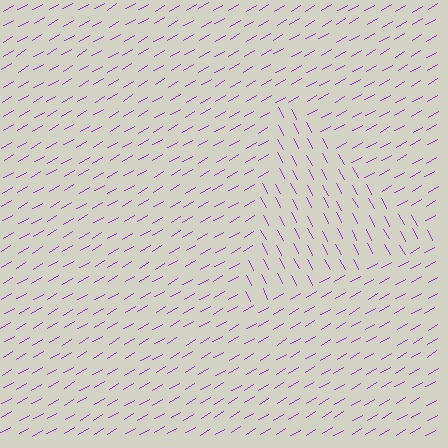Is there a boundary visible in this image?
Yes, there is a texture boundary formed by a change in line orientation.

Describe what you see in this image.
The image is filled with small purple line segments. A triangle region in the image has lines oriented differently from the surrounding lines, creating a visible texture boundary.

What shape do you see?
I see a triangle.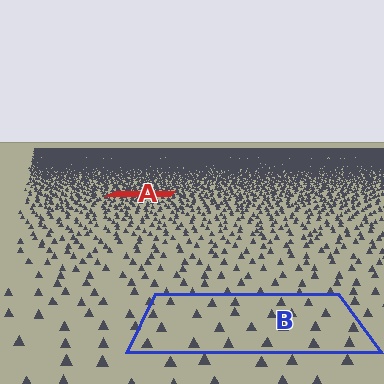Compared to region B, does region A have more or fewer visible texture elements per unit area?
Region A has more texture elements per unit area — they are packed more densely because it is farther away.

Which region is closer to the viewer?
Region B is closer. The texture elements there are larger and more spread out.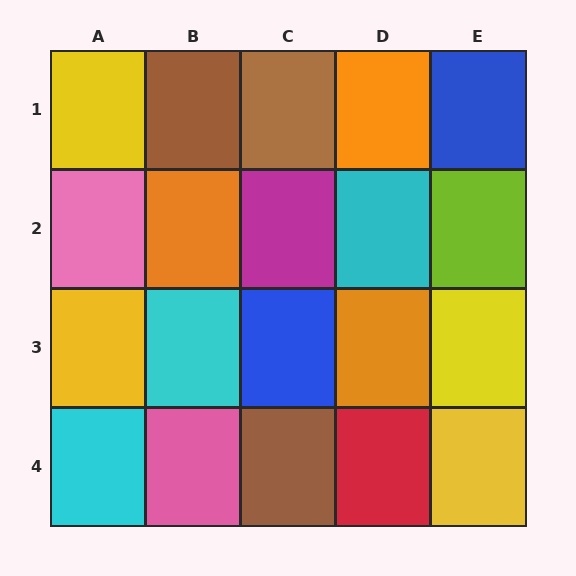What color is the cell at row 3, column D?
Orange.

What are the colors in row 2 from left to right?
Pink, orange, magenta, cyan, lime.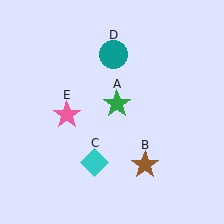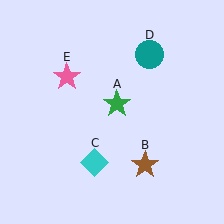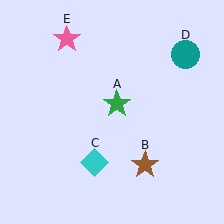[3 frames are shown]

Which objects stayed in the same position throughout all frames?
Green star (object A) and brown star (object B) and cyan diamond (object C) remained stationary.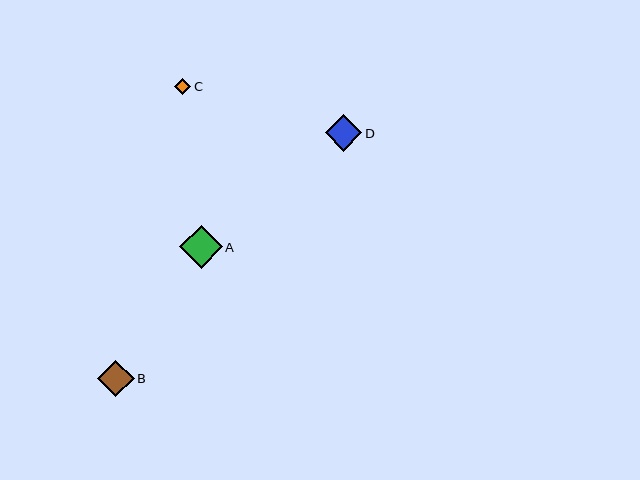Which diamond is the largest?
Diamond A is the largest with a size of approximately 43 pixels.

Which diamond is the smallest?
Diamond C is the smallest with a size of approximately 16 pixels.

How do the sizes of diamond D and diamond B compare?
Diamond D and diamond B are approximately the same size.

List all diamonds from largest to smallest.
From largest to smallest: A, D, B, C.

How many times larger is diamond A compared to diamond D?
Diamond A is approximately 1.2 times the size of diamond D.